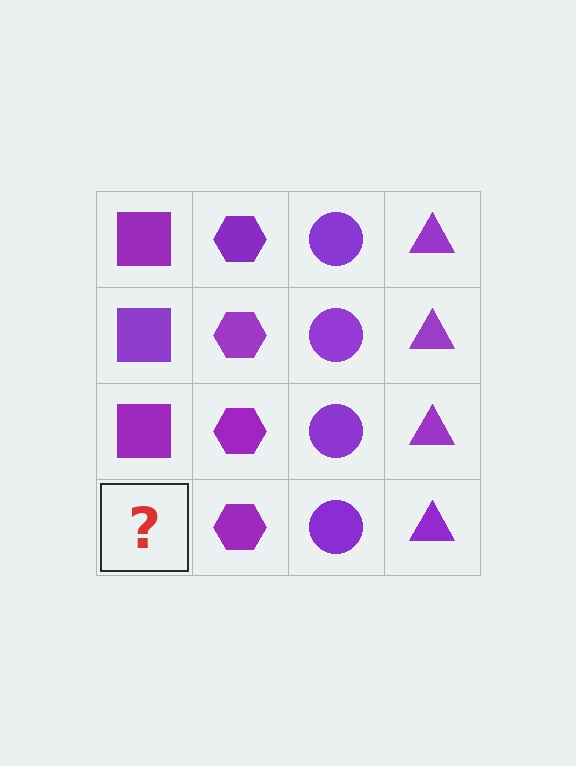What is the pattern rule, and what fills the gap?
The rule is that each column has a consistent shape. The gap should be filled with a purple square.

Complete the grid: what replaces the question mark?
The question mark should be replaced with a purple square.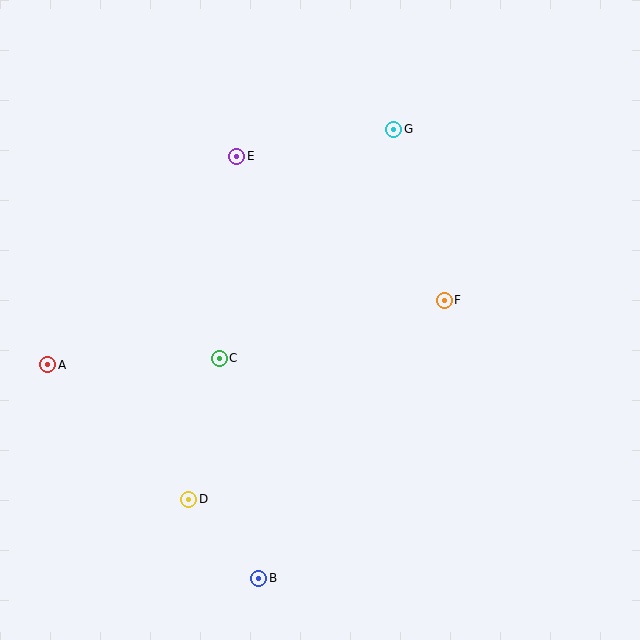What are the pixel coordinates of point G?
Point G is at (394, 129).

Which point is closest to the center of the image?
Point C at (219, 358) is closest to the center.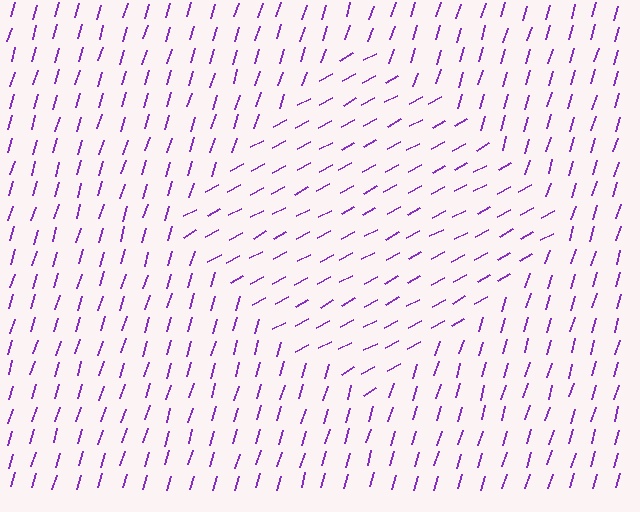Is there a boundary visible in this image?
Yes, there is a texture boundary formed by a change in line orientation.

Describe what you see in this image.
The image is filled with small purple line segments. A diamond region in the image has lines oriented differently from the surrounding lines, creating a visible texture boundary.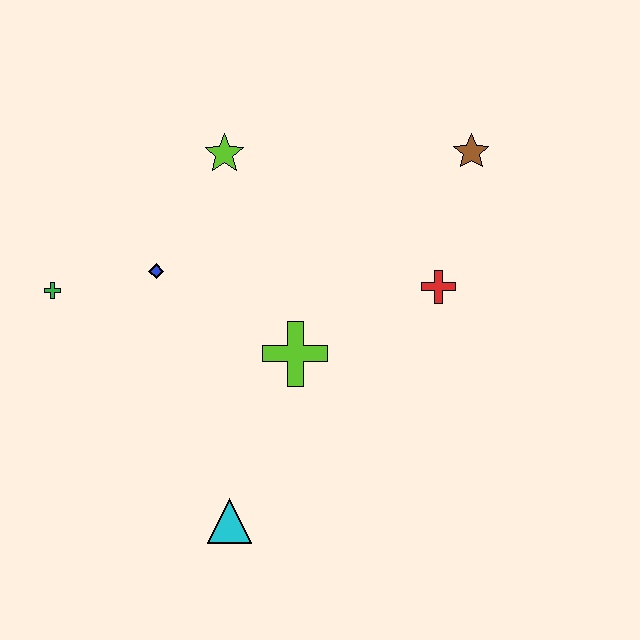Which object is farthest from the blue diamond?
The brown star is farthest from the blue diamond.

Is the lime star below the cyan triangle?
No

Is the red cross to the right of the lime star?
Yes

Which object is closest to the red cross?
The brown star is closest to the red cross.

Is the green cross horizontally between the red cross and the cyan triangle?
No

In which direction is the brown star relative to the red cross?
The brown star is above the red cross.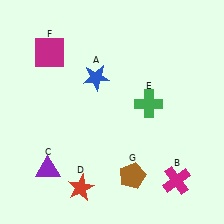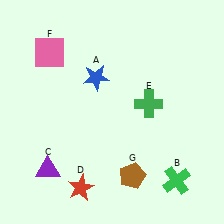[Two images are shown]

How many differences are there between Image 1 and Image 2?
There are 2 differences between the two images.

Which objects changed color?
B changed from magenta to green. F changed from magenta to pink.